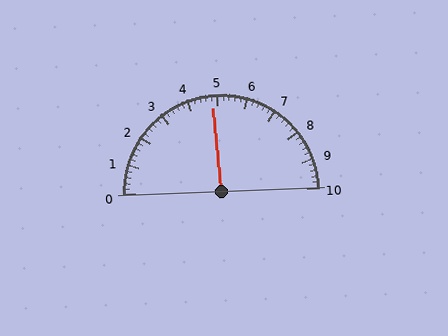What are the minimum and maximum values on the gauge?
The gauge ranges from 0 to 10.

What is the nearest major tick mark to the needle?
The nearest major tick mark is 5.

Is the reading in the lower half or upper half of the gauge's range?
The reading is in the lower half of the range (0 to 10).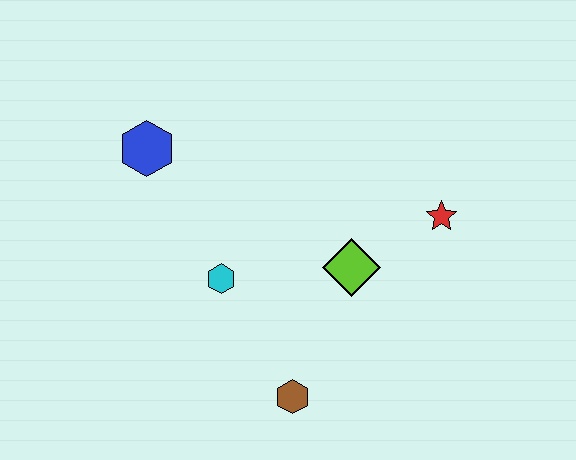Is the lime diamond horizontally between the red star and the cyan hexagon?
Yes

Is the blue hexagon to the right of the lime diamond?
No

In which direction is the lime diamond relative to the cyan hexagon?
The lime diamond is to the right of the cyan hexagon.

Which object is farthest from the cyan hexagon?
The red star is farthest from the cyan hexagon.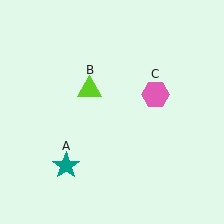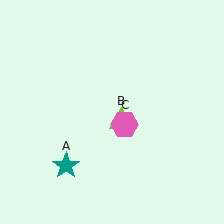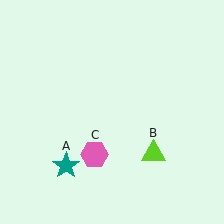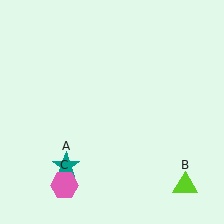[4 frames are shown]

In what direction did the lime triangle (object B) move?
The lime triangle (object B) moved down and to the right.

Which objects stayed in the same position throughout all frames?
Teal star (object A) remained stationary.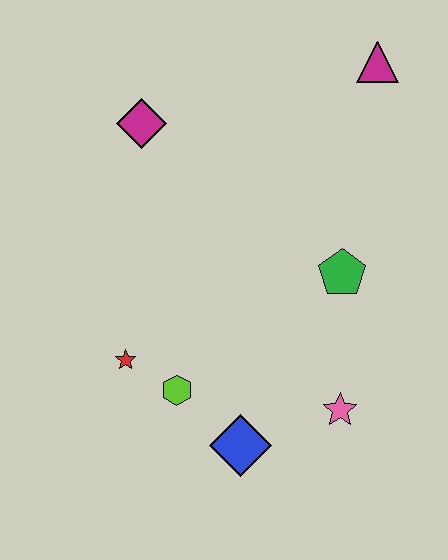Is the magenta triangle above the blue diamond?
Yes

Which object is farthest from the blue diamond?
The magenta triangle is farthest from the blue diamond.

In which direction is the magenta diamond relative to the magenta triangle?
The magenta diamond is to the left of the magenta triangle.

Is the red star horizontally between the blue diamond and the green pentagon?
No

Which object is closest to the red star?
The lime hexagon is closest to the red star.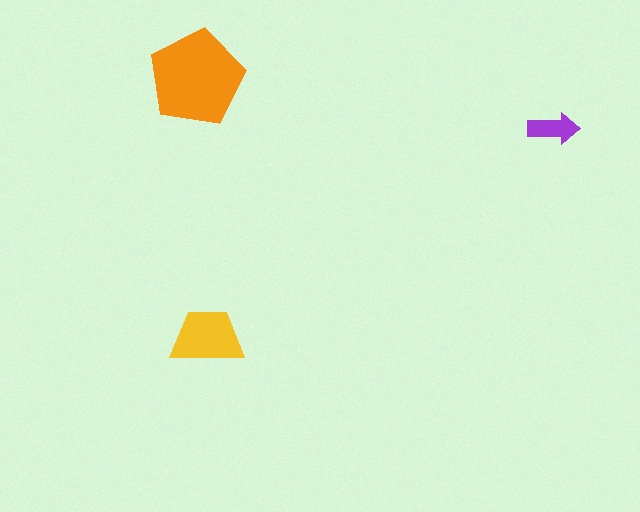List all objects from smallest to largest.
The purple arrow, the yellow trapezoid, the orange pentagon.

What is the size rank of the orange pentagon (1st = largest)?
1st.